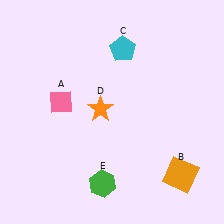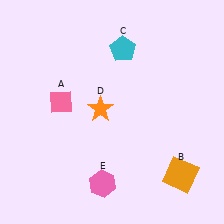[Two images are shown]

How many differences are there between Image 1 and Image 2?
There is 1 difference between the two images.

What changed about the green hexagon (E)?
In Image 1, E is green. In Image 2, it changed to pink.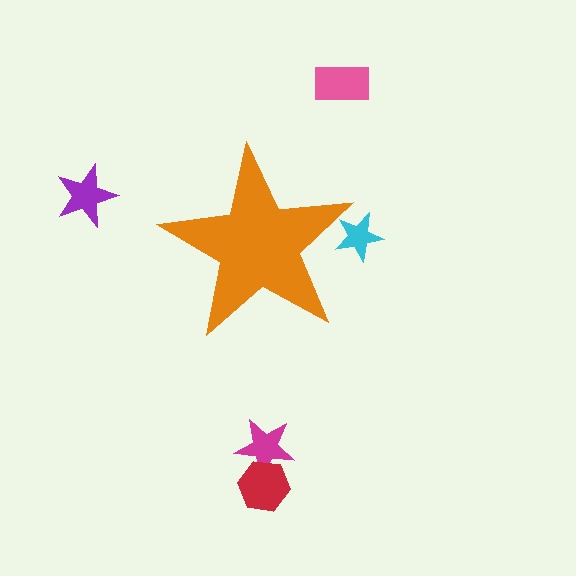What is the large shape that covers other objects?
An orange star.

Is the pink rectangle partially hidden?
No, the pink rectangle is fully visible.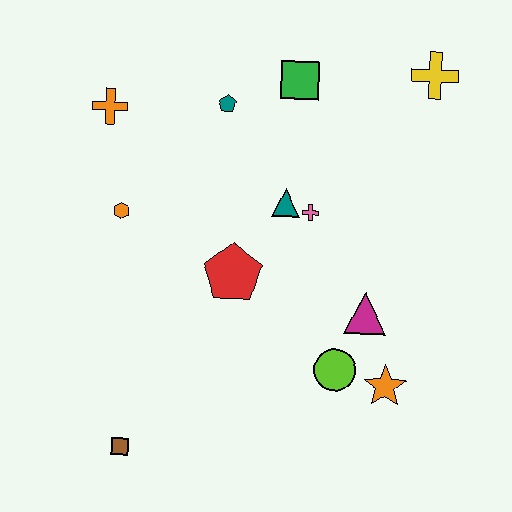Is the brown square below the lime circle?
Yes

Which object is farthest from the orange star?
The orange cross is farthest from the orange star.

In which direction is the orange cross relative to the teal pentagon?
The orange cross is to the left of the teal pentagon.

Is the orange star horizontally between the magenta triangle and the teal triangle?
No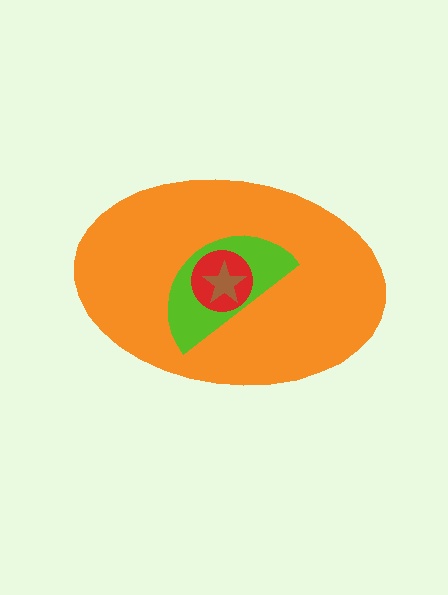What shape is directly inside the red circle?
The brown star.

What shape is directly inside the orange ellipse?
The lime semicircle.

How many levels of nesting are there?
4.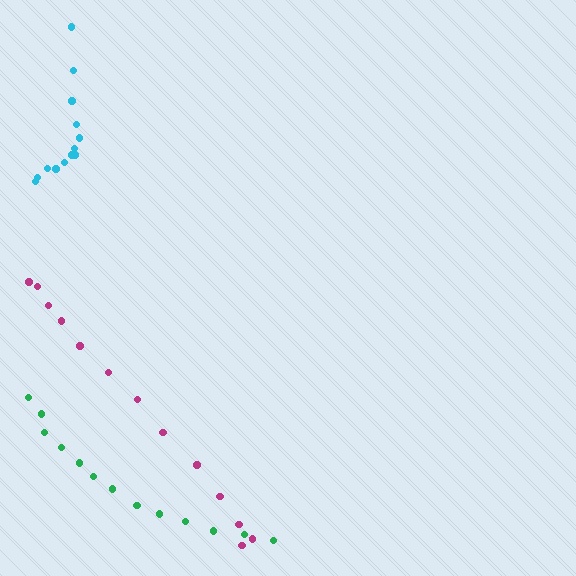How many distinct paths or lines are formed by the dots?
There are 3 distinct paths.